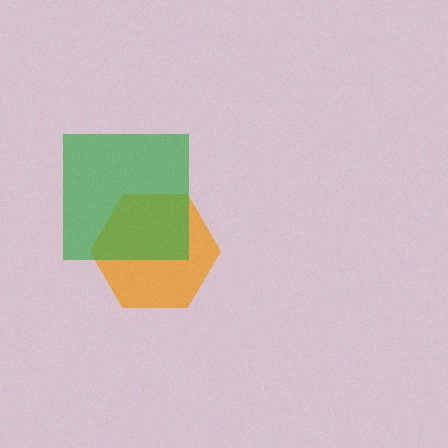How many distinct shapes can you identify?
There are 2 distinct shapes: an orange hexagon, a green square.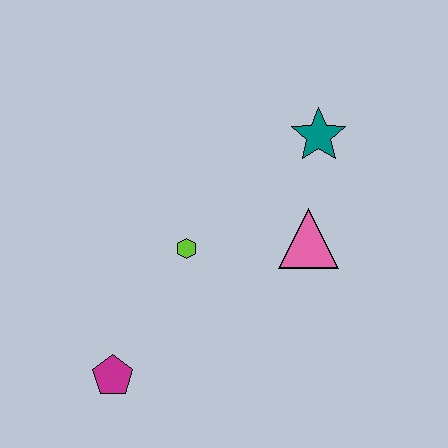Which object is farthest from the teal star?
The magenta pentagon is farthest from the teal star.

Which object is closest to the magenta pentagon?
The lime hexagon is closest to the magenta pentagon.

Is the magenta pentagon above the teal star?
No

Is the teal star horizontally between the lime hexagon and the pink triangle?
No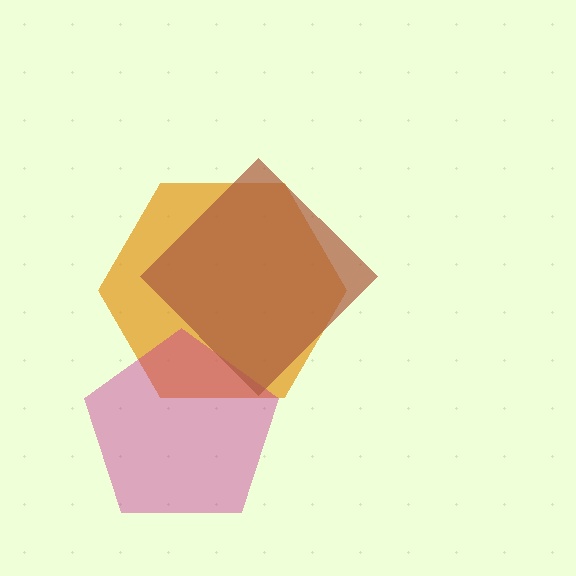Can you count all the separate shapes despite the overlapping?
Yes, there are 3 separate shapes.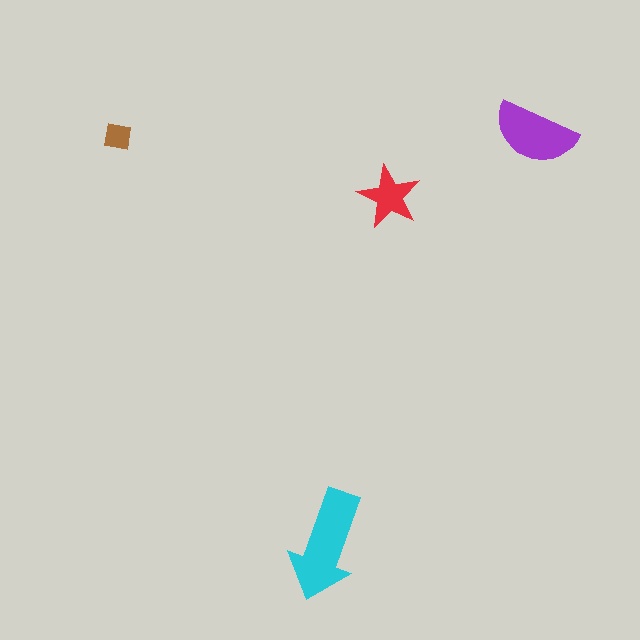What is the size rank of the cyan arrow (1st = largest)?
1st.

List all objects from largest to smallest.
The cyan arrow, the purple semicircle, the red star, the brown square.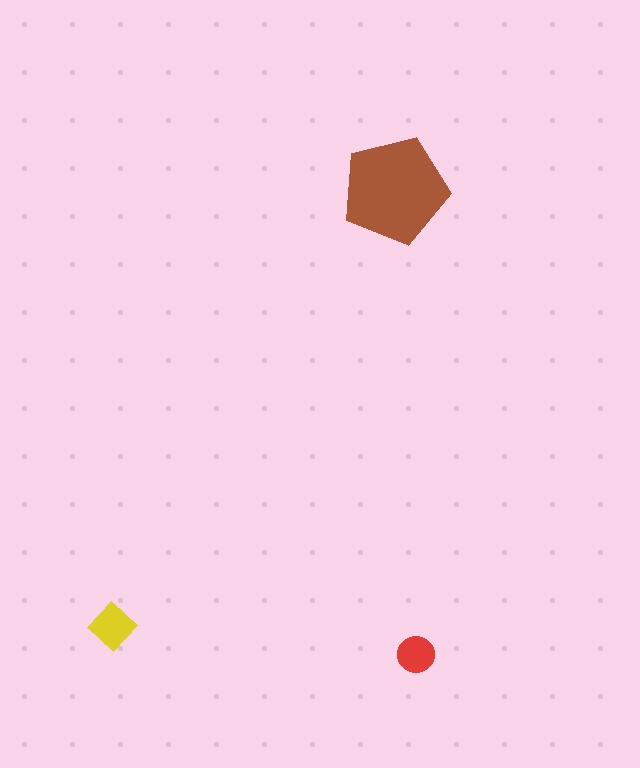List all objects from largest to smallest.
The brown pentagon, the yellow diamond, the red circle.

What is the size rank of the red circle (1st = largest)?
3rd.